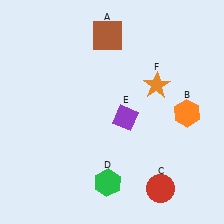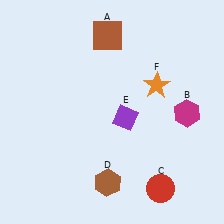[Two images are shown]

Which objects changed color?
B changed from orange to magenta. D changed from green to brown.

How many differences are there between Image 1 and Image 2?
There are 2 differences between the two images.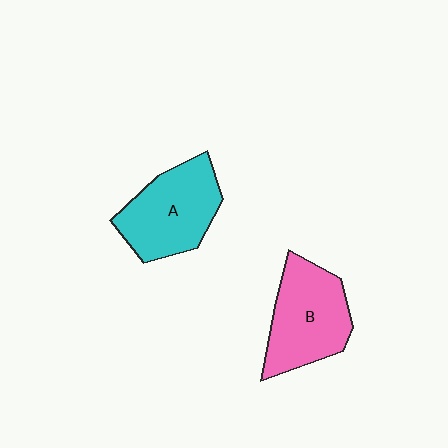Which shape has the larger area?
Shape B (pink).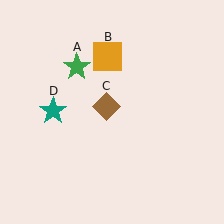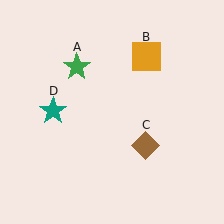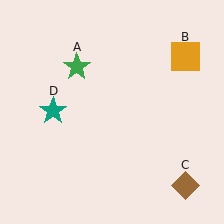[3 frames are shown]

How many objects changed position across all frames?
2 objects changed position: orange square (object B), brown diamond (object C).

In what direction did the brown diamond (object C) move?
The brown diamond (object C) moved down and to the right.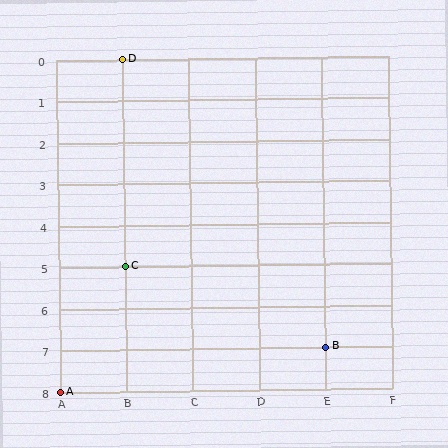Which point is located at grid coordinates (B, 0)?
Point D is at (B, 0).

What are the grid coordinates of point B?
Point B is at grid coordinates (E, 7).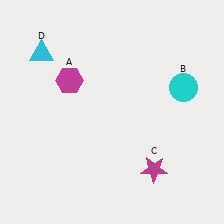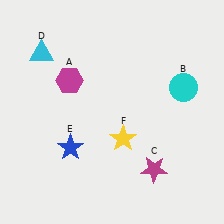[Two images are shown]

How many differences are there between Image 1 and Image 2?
There are 2 differences between the two images.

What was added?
A blue star (E), a yellow star (F) were added in Image 2.